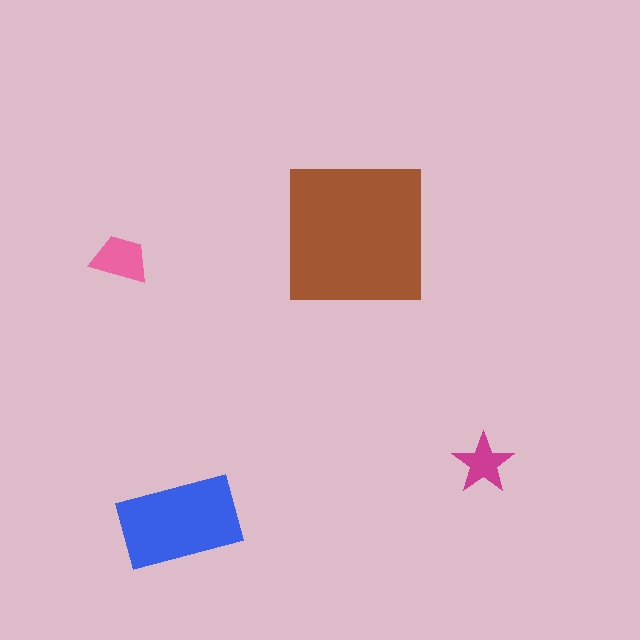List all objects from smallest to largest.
The magenta star, the pink trapezoid, the blue rectangle, the brown square.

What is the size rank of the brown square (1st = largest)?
1st.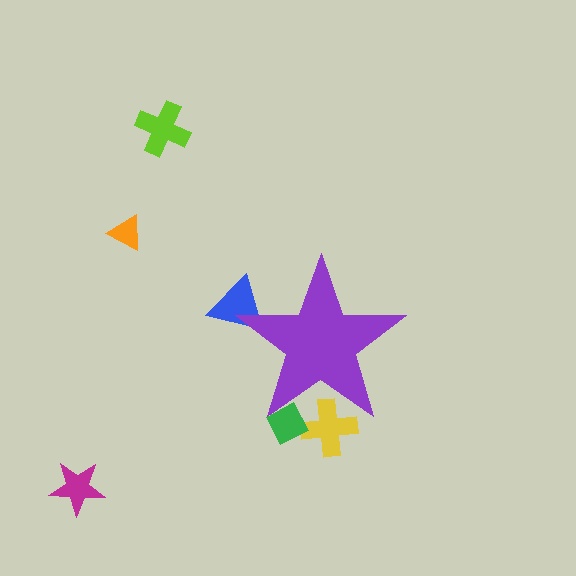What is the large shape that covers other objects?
A purple star.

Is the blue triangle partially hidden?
Yes, the blue triangle is partially hidden behind the purple star.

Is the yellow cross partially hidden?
Yes, the yellow cross is partially hidden behind the purple star.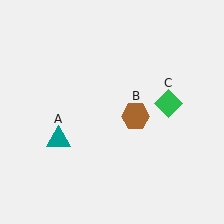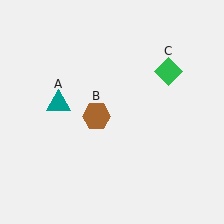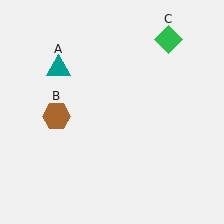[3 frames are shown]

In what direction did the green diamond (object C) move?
The green diamond (object C) moved up.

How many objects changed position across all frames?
3 objects changed position: teal triangle (object A), brown hexagon (object B), green diamond (object C).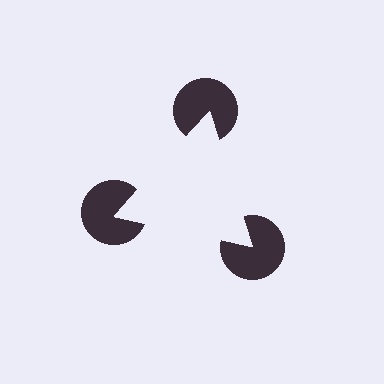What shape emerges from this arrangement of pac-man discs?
An illusory triangle — its edges are inferred from the aligned wedge cuts in the pac-man discs, not physically drawn.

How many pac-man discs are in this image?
There are 3 — one at each vertex of the illusory triangle.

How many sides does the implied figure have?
3 sides.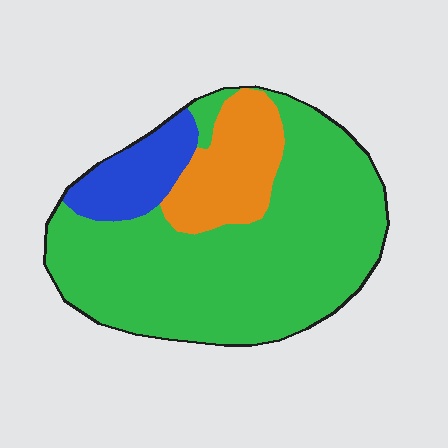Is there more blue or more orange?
Orange.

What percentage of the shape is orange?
Orange takes up about one sixth (1/6) of the shape.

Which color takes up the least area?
Blue, at roughly 10%.